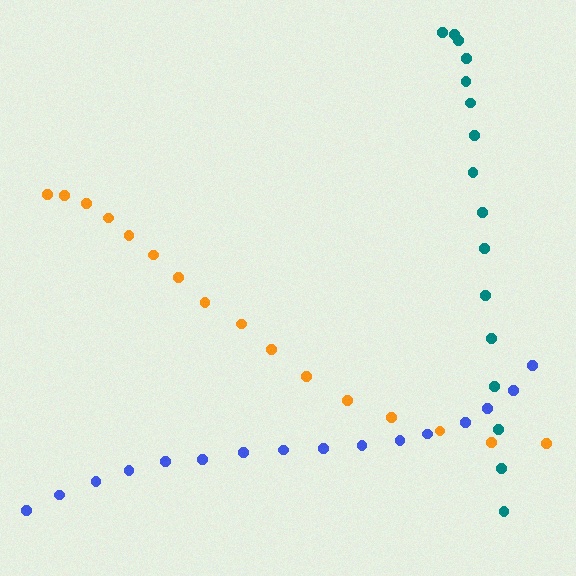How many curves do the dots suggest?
There are 3 distinct paths.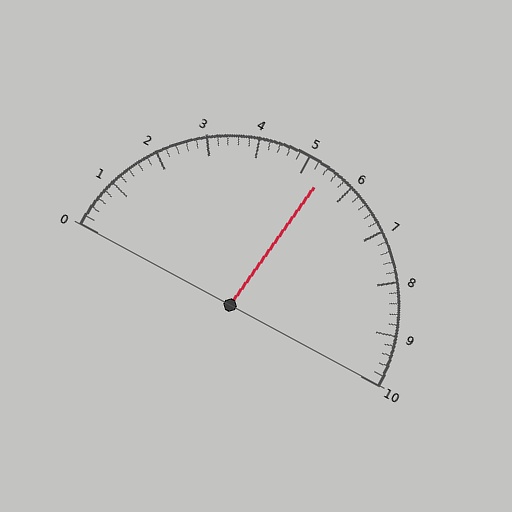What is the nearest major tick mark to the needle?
The nearest major tick mark is 5.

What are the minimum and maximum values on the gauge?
The gauge ranges from 0 to 10.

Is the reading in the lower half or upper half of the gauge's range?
The reading is in the upper half of the range (0 to 10).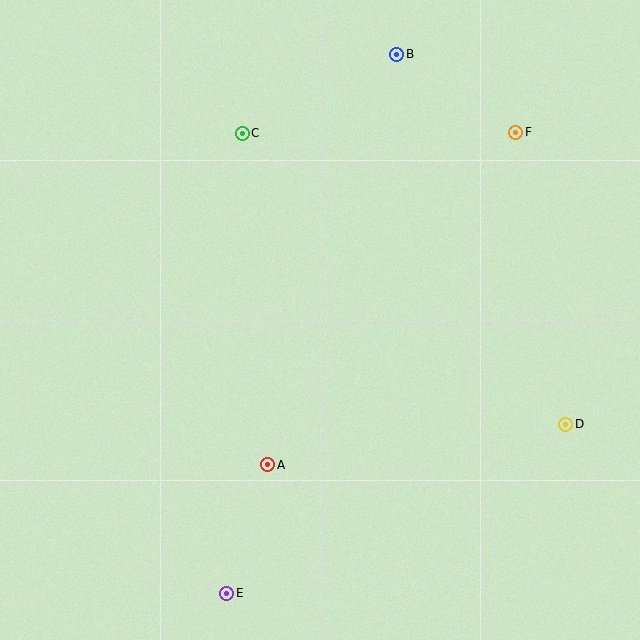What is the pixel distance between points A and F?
The distance between A and F is 414 pixels.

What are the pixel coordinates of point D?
Point D is at (566, 424).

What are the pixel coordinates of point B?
Point B is at (397, 54).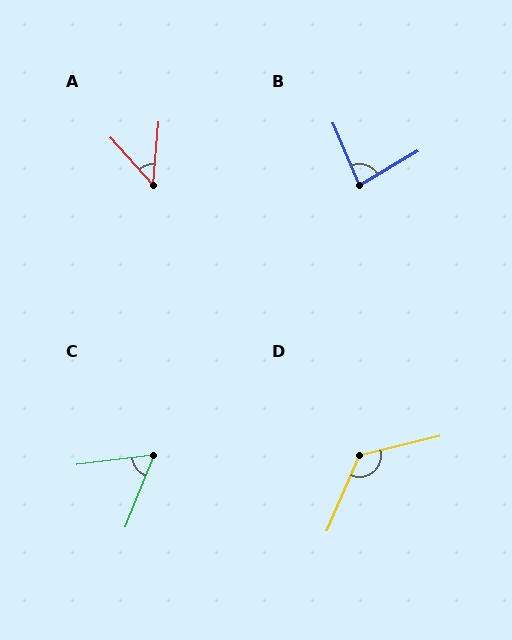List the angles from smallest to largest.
A (46°), C (61°), B (82°), D (127°).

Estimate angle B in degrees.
Approximately 82 degrees.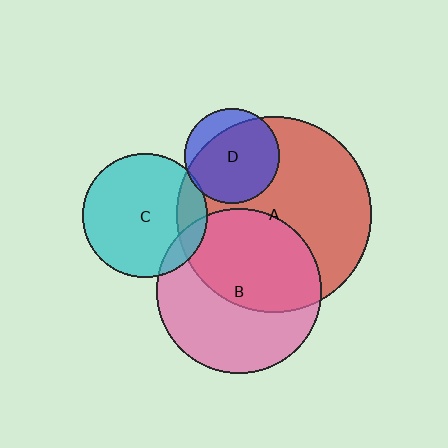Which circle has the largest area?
Circle A (red).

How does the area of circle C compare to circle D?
Approximately 1.7 times.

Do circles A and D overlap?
Yes.